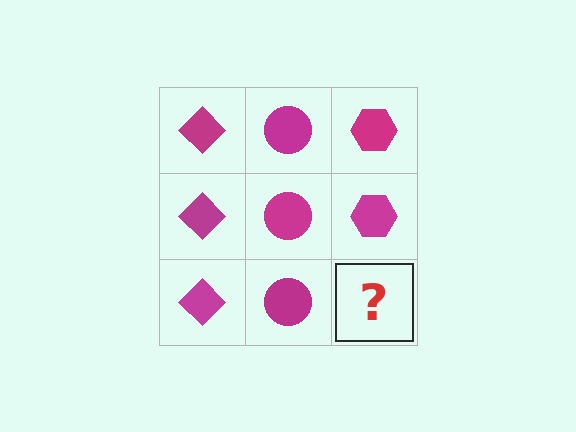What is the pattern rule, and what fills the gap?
The rule is that each column has a consistent shape. The gap should be filled with a magenta hexagon.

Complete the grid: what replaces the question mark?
The question mark should be replaced with a magenta hexagon.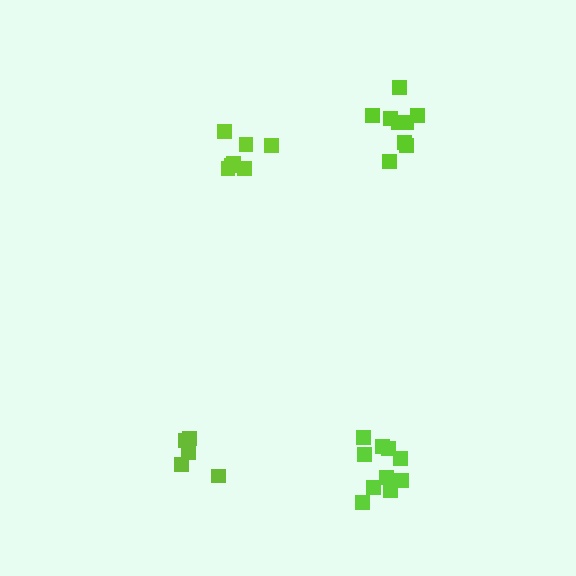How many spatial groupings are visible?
There are 4 spatial groupings.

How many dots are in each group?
Group 1: 9 dots, Group 2: 10 dots, Group 3: 7 dots, Group 4: 5 dots (31 total).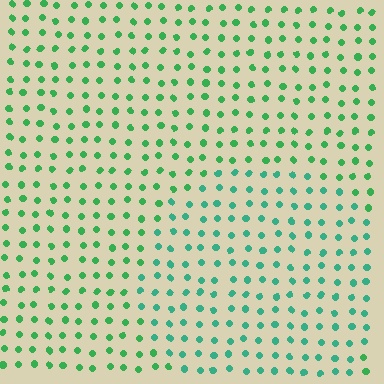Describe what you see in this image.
The image is filled with small green elements in a uniform arrangement. A circle-shaped region is visible where the elements are tinted to a slightly different hue, forming a subtle color boundary.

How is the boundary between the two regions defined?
The boundary is defined purely by a slight shift in hue (about 27 degrees). Spacing, size, and orientation are identical on both sides.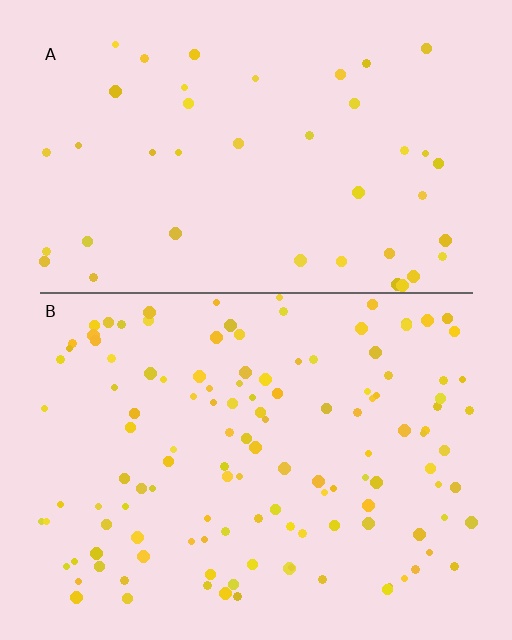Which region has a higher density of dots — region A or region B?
B (the bottom).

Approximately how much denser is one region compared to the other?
Approximately 2.9× — region B over region A.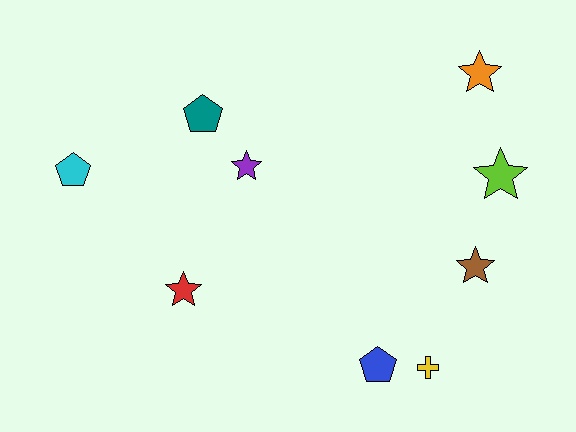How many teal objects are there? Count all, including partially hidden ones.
There is 1 teal object.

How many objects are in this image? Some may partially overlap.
There are 9 objects.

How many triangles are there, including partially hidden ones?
There are no triangles.